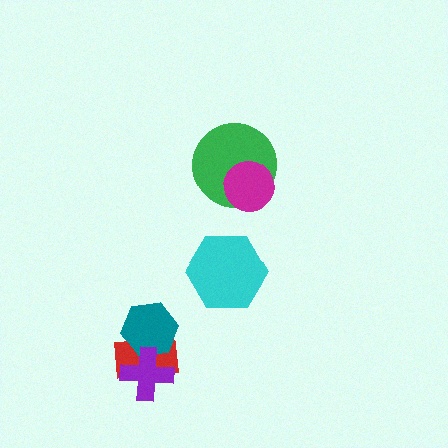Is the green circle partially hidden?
Yes, it is partially covered by another shape.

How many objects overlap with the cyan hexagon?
0 objects overlap with the cyan hexagon.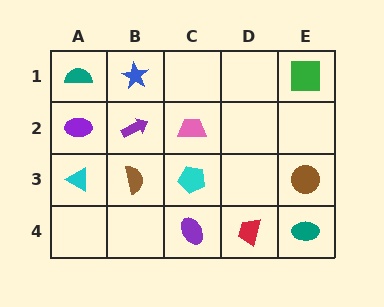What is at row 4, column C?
A purple ellipse.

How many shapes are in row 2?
3 shapes.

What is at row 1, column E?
A green square.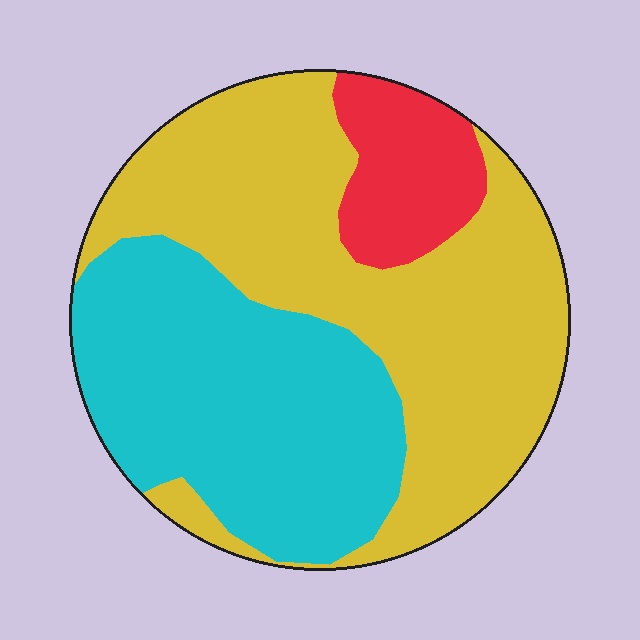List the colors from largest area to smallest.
From largest to smallest: yellow, cyan, red.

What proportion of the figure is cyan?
Cyan takes up about three eighths (3/8) of the figure.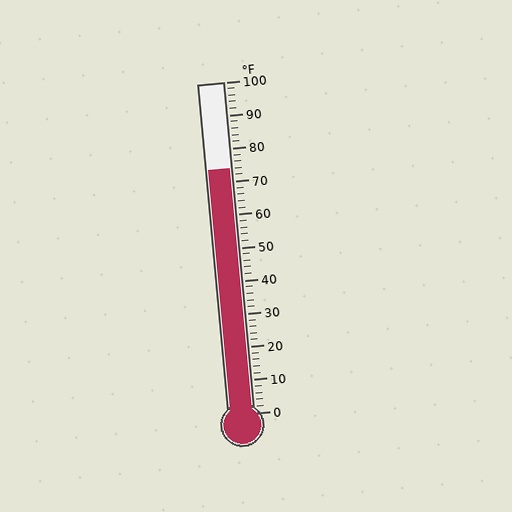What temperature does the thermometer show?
The thermometer shows approximately 74°F.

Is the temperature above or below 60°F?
The temperature is above 60°F.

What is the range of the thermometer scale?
The thermometer scale ranges from 0°F to 100°F.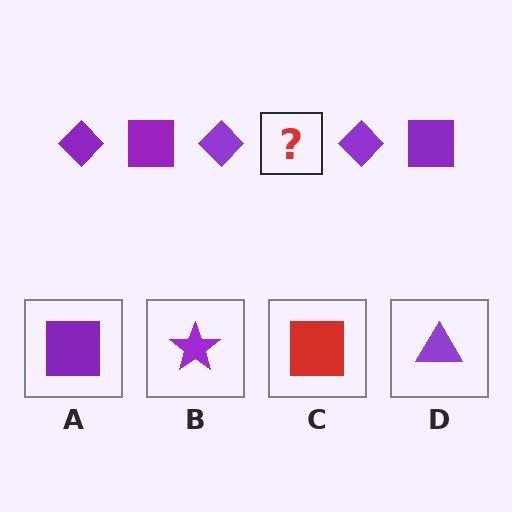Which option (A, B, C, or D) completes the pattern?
A.